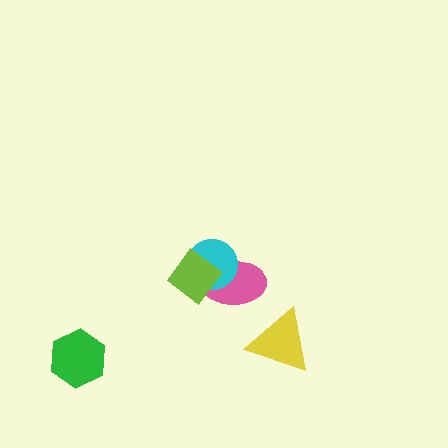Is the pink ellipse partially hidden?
Yes, it is partially covered by another shape.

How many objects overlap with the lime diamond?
2 objects overlap with the lime diamond.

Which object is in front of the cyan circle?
The lime diamond is in front of the cyan circle.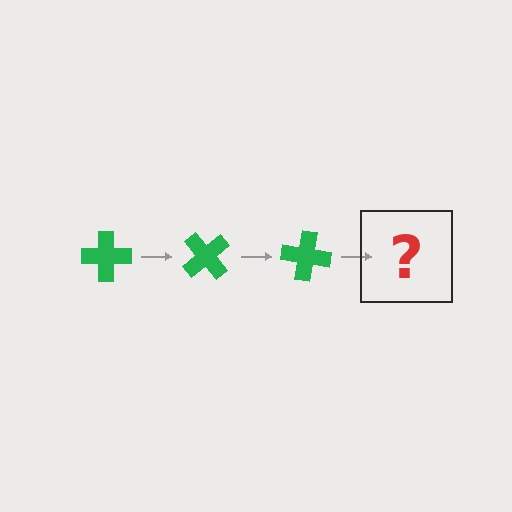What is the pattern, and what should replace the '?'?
The pattern is that the cross rotates 50 degrees each step. The '?' should be a green cross rotated 150 degrees.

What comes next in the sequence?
The next element should be a green cross rotated 150 degrees.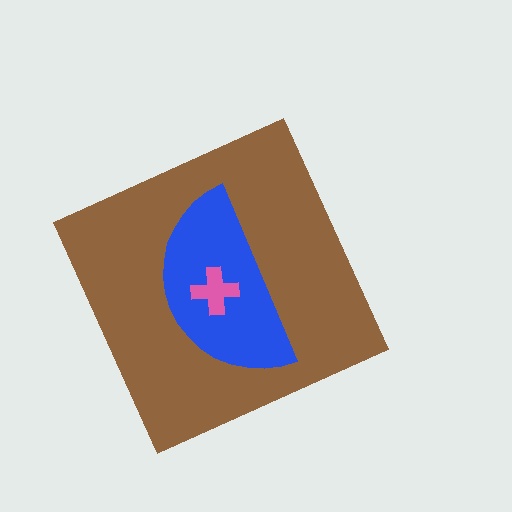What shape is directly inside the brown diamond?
The blue semicircle.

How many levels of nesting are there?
3.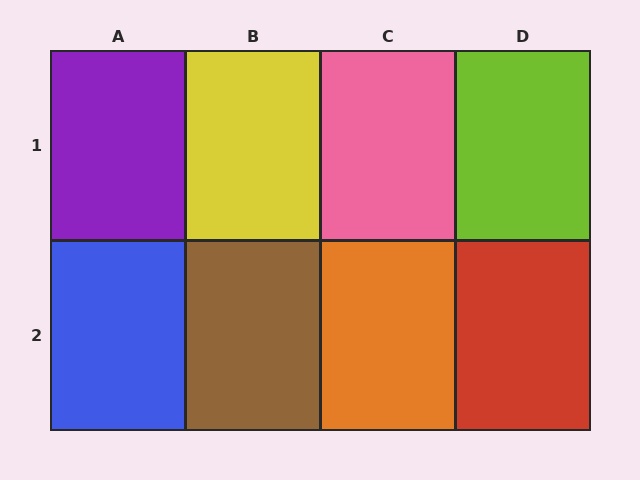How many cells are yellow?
1 cell is yellow.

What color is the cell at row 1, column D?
Lime.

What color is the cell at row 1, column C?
Pink.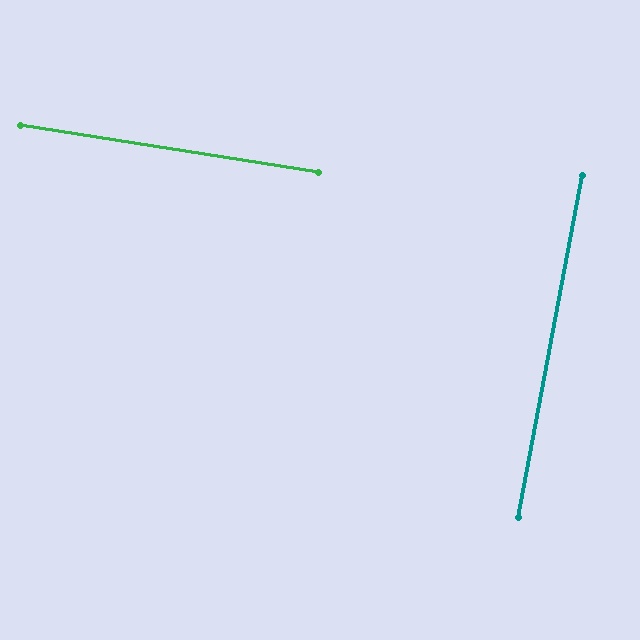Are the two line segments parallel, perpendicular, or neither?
Perpendicular — they meet at approximately 88°.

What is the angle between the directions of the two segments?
Approximately 88 degrees.